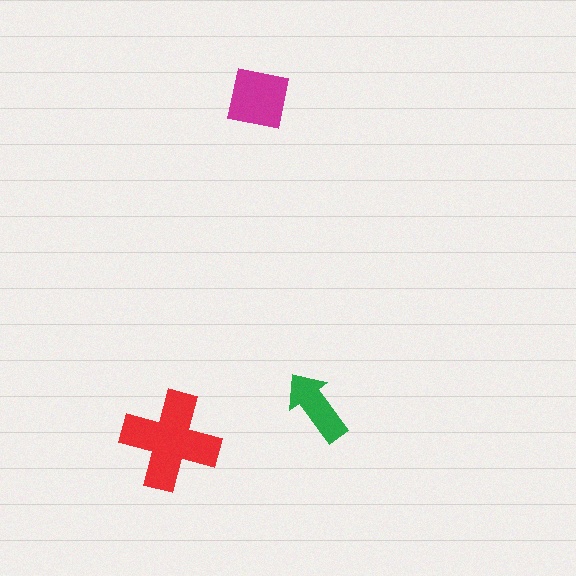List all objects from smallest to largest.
The green arrow, the magenta square, the red cross.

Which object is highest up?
The magenta square is topmost.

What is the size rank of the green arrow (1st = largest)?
3rd.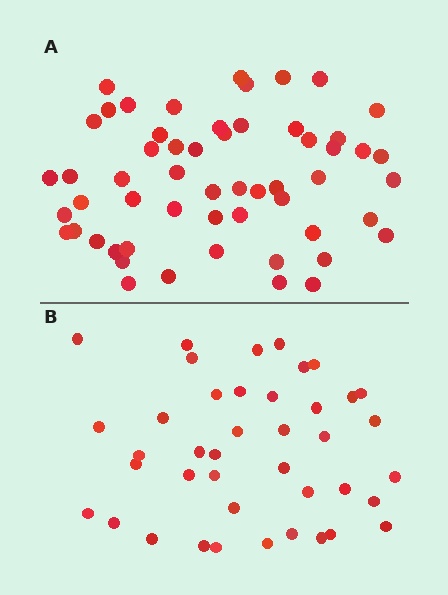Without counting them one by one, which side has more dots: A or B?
Region A (the top region) has more dots.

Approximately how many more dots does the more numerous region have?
Region A has approximately 15 more dots than region B.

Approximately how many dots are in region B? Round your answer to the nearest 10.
About 40 dots. (The exact count is 41, which rounds to 40.)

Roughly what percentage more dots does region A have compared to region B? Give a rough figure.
About 35% more.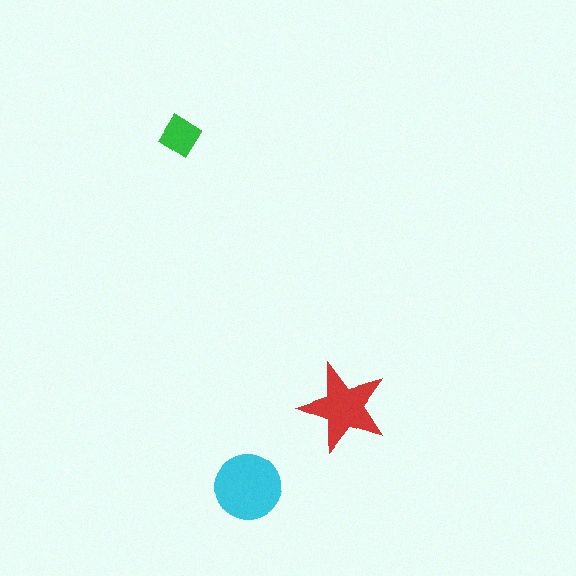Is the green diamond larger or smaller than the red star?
Smaller.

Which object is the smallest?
The green diamond.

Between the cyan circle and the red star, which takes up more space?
The cyan circle.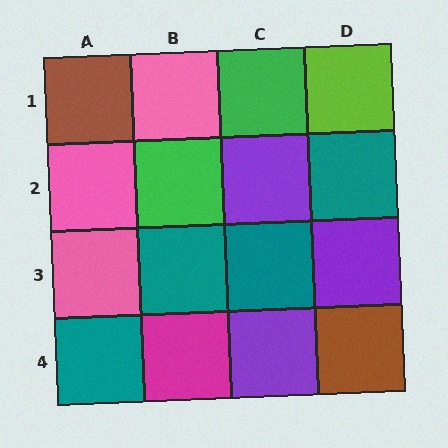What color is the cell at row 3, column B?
Teal.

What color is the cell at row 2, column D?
Teal.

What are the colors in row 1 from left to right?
Brown, pink, green, lime.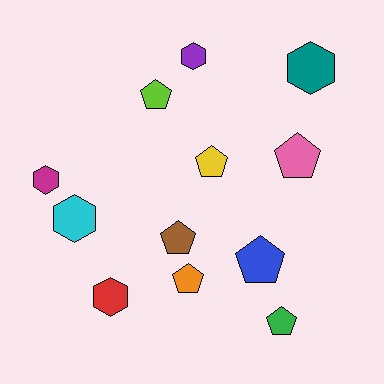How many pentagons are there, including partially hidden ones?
There are 7 pentagons.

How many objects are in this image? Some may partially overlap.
There are 12 objects.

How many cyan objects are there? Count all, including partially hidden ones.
There is 1 cyan object.